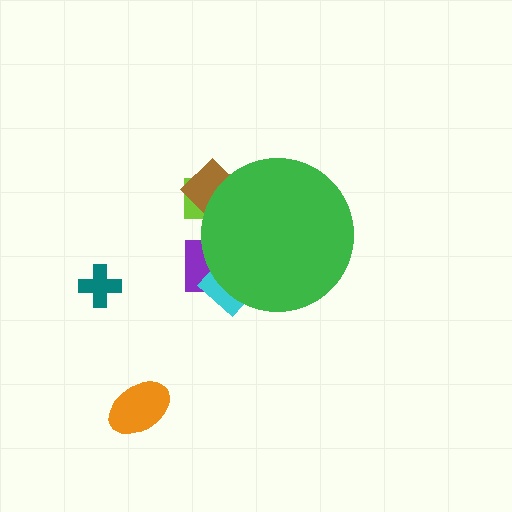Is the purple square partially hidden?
Yes, the purple square is partially hidden behind the green circle.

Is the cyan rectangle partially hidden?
Yes, the cyan rectangle is partially hidden behind the green circle.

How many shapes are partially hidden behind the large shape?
4 shapes are partially hidden.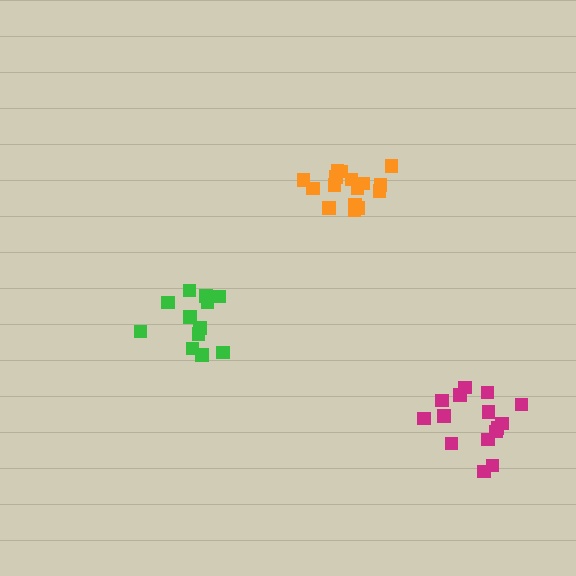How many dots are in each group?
Group 1: 12 dots, Group 2: 16 dots, Group 3: 15 dots (43 total).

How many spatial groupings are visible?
There are 3 spatial groupings.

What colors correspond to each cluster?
The clusters are colored: green, orange, magenta.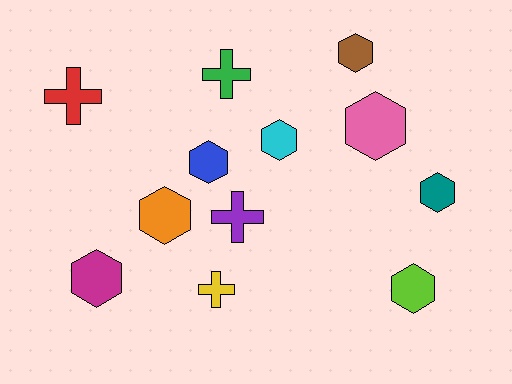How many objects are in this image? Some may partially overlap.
There are 12 objects.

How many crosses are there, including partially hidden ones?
There are 4 crosses.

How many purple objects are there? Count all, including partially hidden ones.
There is 1 purple object.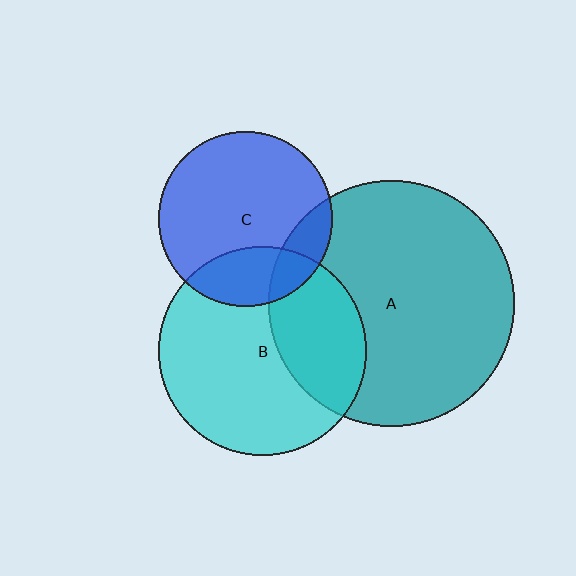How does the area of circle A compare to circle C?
Approximately 2.0 times.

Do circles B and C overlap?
Yes.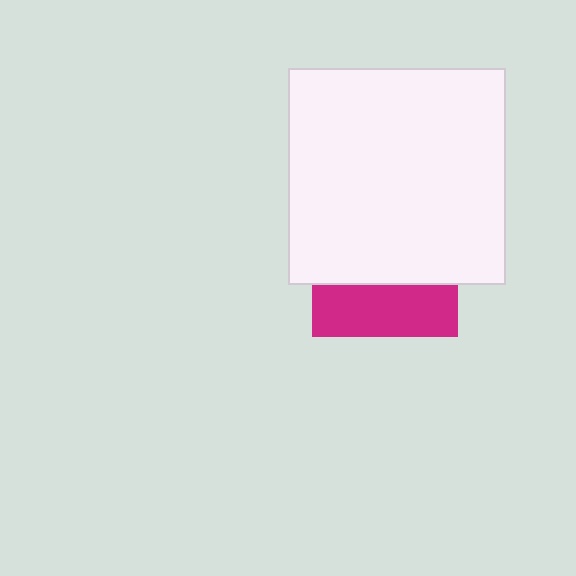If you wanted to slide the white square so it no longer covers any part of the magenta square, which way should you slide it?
Slide it up — that is the most direct way to separate the two shapes.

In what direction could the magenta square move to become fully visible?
The magenta square could move down. That would shift it out from behind the white square entirely.